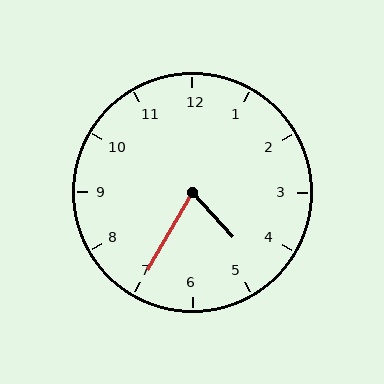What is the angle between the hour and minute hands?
Approximately 72 degrees.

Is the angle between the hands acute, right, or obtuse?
It is acute.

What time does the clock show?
4:35.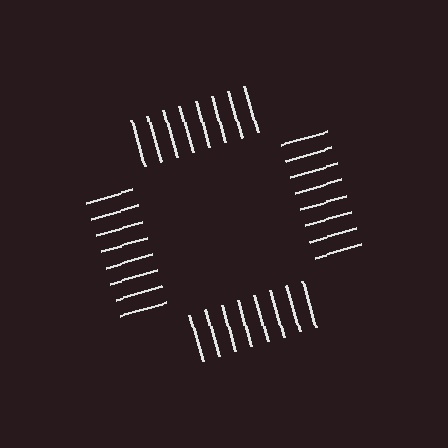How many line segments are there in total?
32 — 8 along each of the 4 edges.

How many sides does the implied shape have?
4 sides — the line-ends trace a square.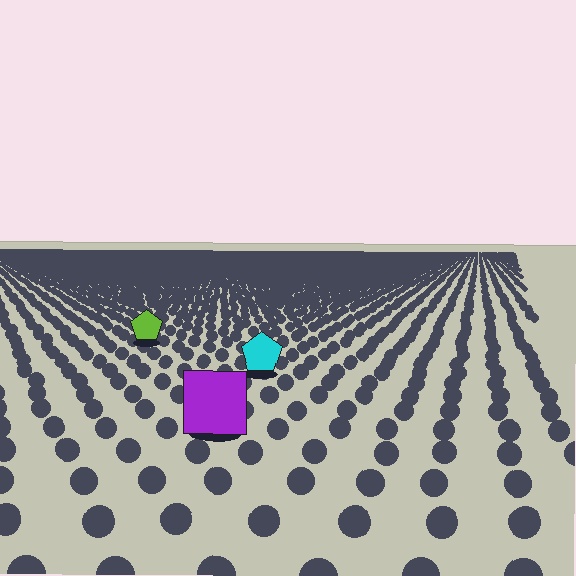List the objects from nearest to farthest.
From nearest to farthest: the purple square, the cyan pentagon, the lime pentagon.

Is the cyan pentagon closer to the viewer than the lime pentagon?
Yes. The cyan pentagon is closer — you can tell from the texture gradient: the ground texture is coarser near it.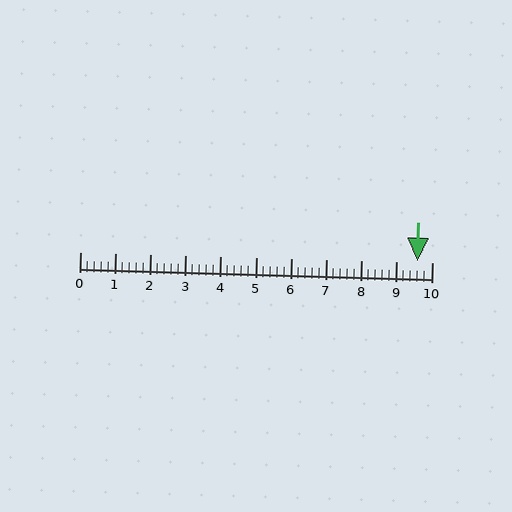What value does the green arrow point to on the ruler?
The green arrow points to approximately 9.6.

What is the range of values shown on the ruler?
The ruler shows values from 0 to 10.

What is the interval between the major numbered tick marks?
The major tick marks are spaced 1 units apart.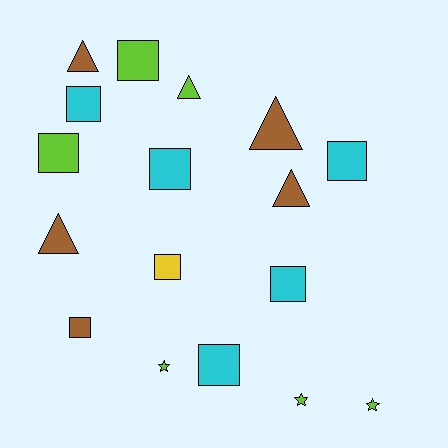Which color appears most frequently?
Lime, with 6 objects.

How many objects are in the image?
There are 17 objects.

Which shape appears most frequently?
Square, with 9 objects.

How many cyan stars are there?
There are no cyan stars.